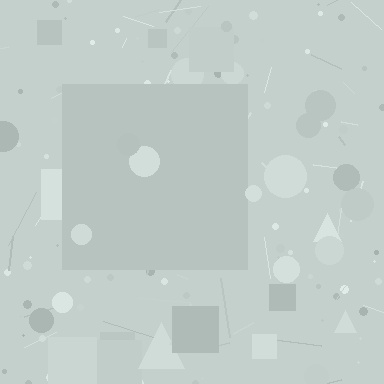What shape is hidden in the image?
A square is hidden in the image.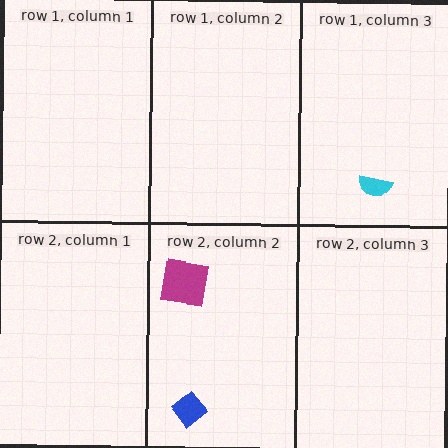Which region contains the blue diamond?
The row 2, column 2 region.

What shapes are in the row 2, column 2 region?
The blue diamond, the magenta square.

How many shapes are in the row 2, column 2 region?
2.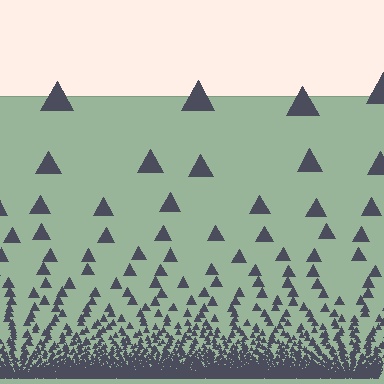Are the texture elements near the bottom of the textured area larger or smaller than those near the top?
Smaller. The gradient is inverted — elements near the bottom are smaller and denser.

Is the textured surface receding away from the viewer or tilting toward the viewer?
The surface appears to tilt toward the viewer. Texture elements get larger and sparser toward the top.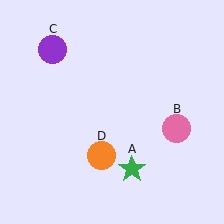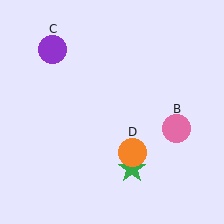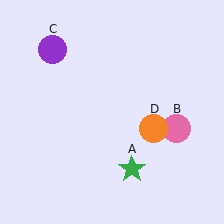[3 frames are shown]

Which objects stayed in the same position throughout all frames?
Green star (object A) and pink circle (object B) and purple circle (object C) remained stationary.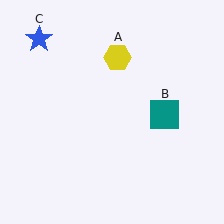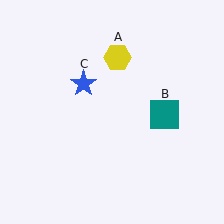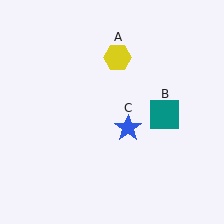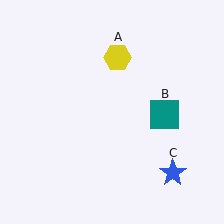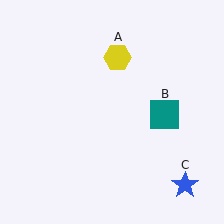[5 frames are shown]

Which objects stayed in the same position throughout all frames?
Yellow hexagon (object A) and teal square (object B) remained stationary.